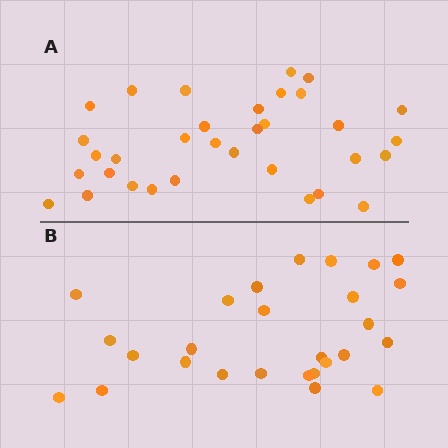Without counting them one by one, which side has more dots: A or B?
Region A (the top region) has more dots.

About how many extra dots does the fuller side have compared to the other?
Region A has about 6 more dots than region B.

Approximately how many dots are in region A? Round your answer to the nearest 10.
About 30 dots. (The exact count is 33, which rounds to 30.)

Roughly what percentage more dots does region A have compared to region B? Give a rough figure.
About 20% more.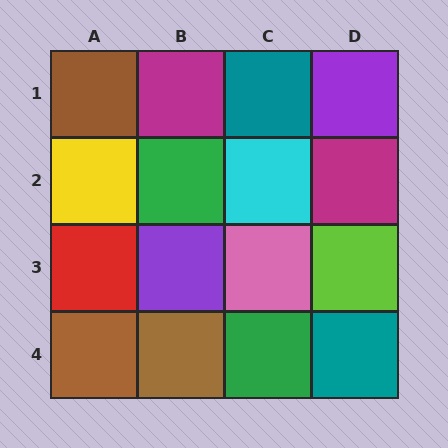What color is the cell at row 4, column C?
Green.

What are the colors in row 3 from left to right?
Red, purple, pink, lime.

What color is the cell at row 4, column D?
Teal.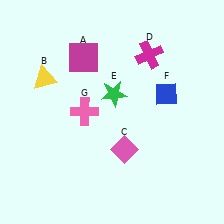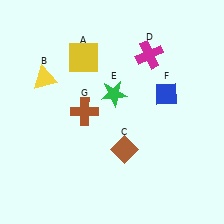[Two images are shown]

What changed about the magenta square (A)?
In Image 1, A is magenta. In Image 2, it changed to yellow.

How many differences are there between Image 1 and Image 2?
There are 3 differences between the two images.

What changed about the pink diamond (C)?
In Image 1, C is pink. In Image 2, it changed to brown.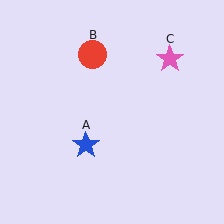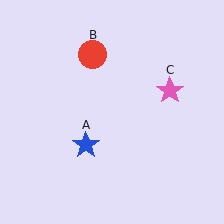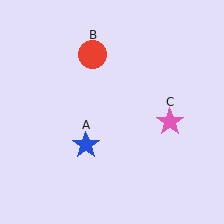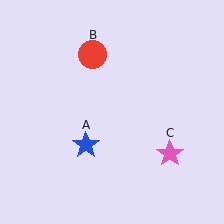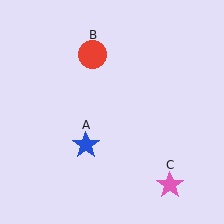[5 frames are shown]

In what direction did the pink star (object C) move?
The pink star (object C) moved down.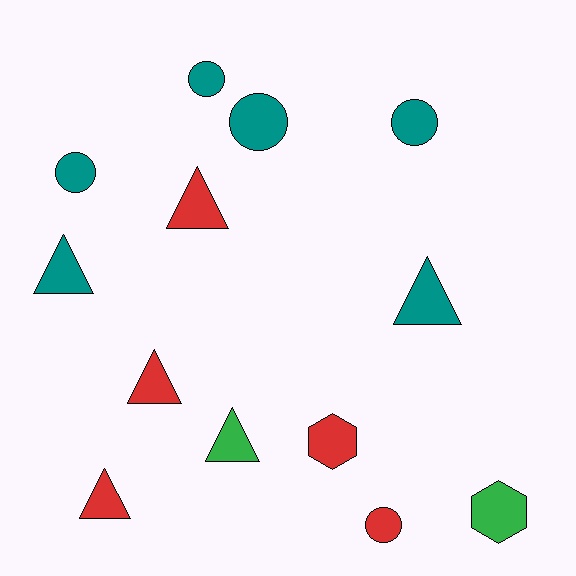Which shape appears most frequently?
Triangle, with 6 objects.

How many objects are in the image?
There are 13 objects.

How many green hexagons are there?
There is 1 green hexagon.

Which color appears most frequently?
Teal, with 6 objects.